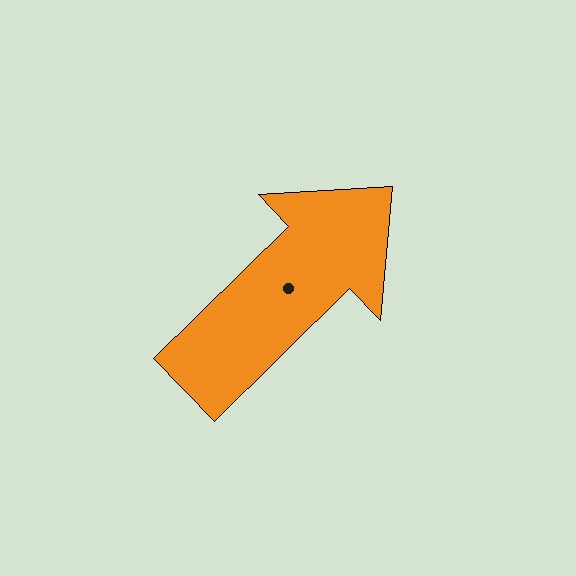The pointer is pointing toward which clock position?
Roughly 2 o'clock.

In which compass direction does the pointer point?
Northeast.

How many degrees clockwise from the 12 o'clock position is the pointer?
Approximately 46 degrees.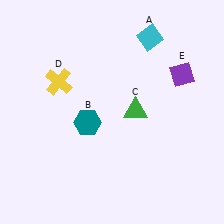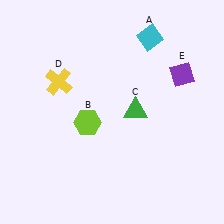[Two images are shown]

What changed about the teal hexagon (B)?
In Image 1, B is teal. In Image 2, it changed to lime.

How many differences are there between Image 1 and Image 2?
There is 1 difference between the two images.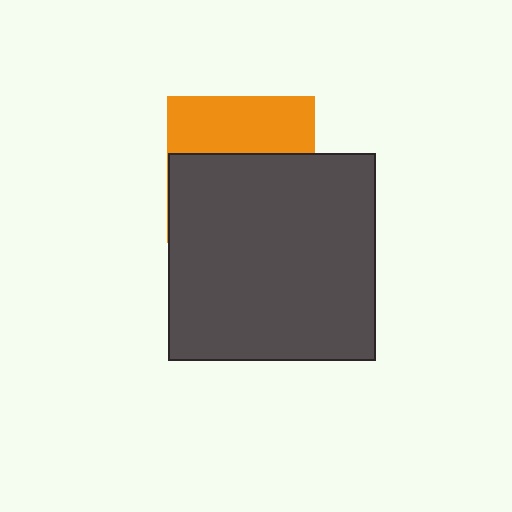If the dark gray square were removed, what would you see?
You would see the complete orange square.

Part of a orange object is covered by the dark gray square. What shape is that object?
It is a square.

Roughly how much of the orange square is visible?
A small part of it is visible (roughly 39%).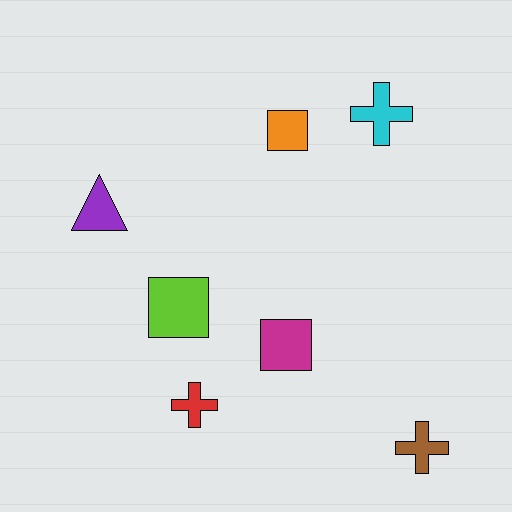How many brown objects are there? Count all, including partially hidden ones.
There is 1 brown object.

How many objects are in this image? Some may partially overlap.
There are 7 objects.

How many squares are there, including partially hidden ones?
There are 3 squares.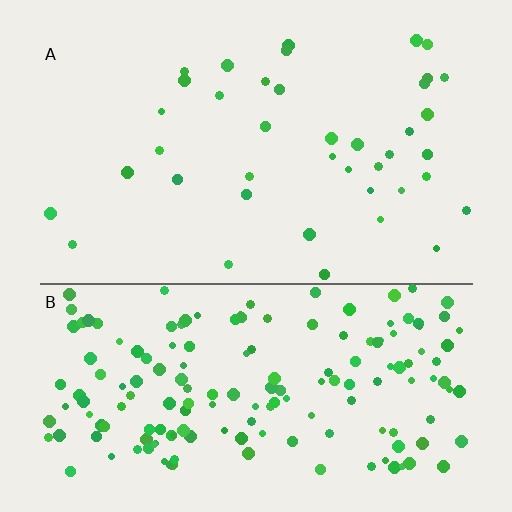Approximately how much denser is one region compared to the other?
Approximately 4.2× — region B over region A.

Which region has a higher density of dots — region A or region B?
B (the bottom).